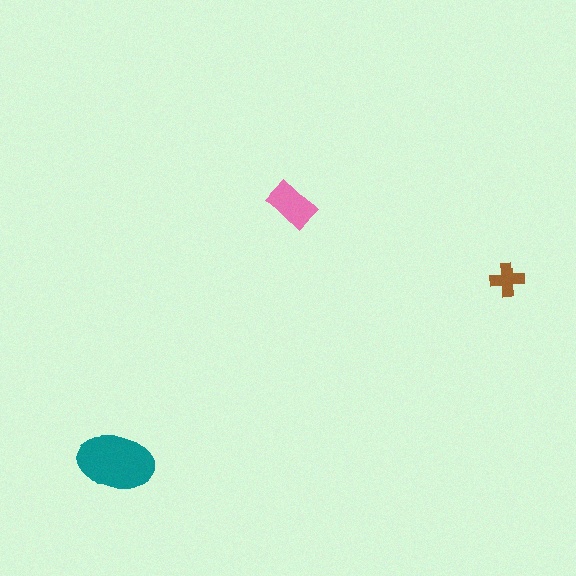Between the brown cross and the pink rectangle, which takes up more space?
The pink rectangle.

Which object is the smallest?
The brown cross.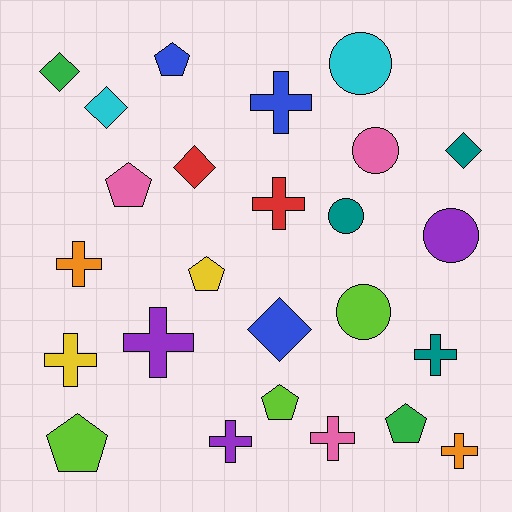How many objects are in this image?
There are 25 objects.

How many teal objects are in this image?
There are 3 teal objects.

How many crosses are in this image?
There are 9 crosses.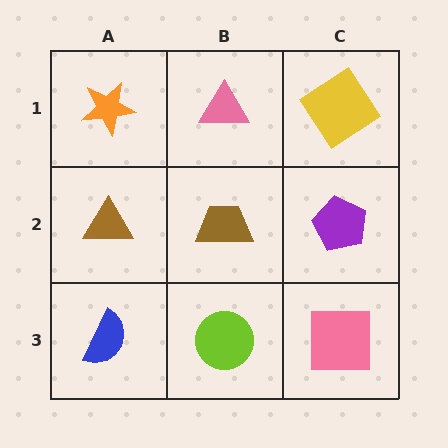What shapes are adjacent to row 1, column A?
A brown triangle (row 2, column A), a pink triangle (row 1, column B).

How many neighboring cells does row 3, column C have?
2.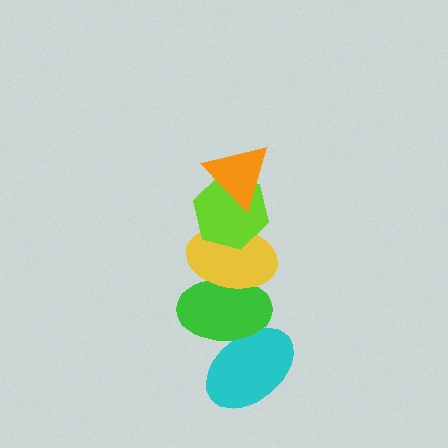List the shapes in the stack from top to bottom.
From top to bottom: the orange triangle, the lime hexagon, the yellow ellipse, the green ellipse, the cyan ellipse.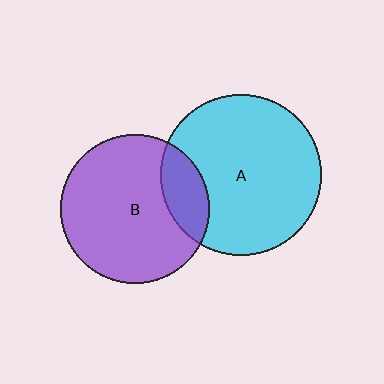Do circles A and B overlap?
Yes.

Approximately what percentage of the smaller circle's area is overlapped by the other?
Approximately 20%.